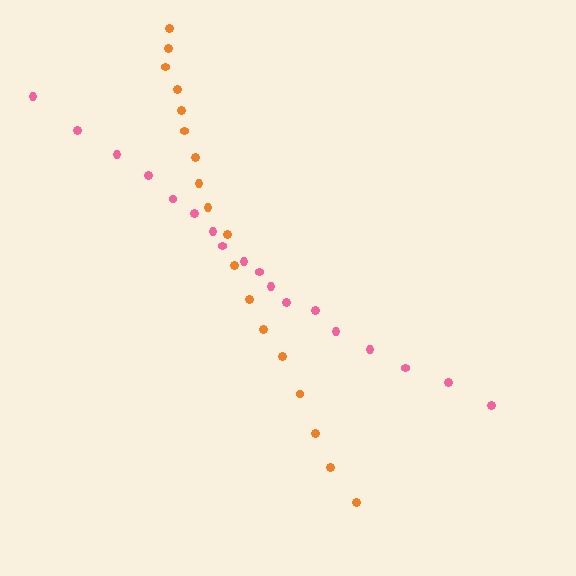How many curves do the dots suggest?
There are 2 distinct paths.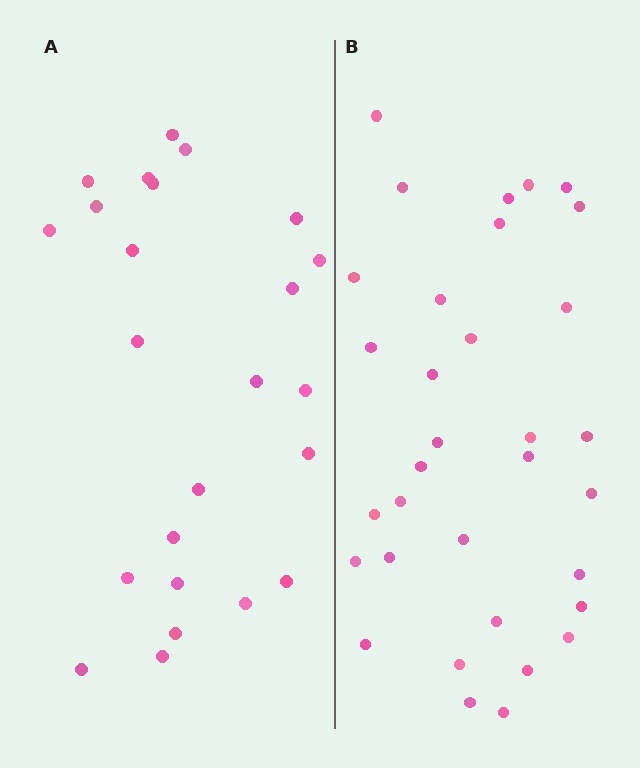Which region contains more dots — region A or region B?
Region B (the right region) has more dots.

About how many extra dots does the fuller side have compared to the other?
Region B has roughly 8 or so more dots than region A.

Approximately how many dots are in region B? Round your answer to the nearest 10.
About 30 dots. (The exact count is 33, which rounds to 30.)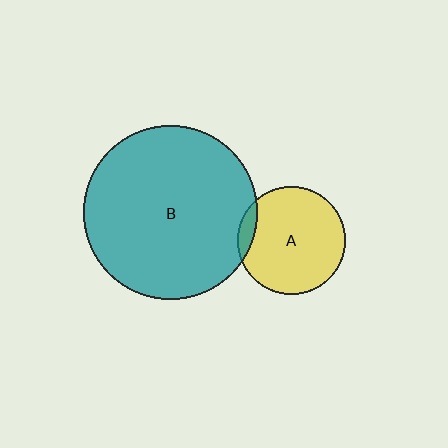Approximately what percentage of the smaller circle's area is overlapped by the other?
Approximately 10%.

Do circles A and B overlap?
Yes.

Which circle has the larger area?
Circle B (teal).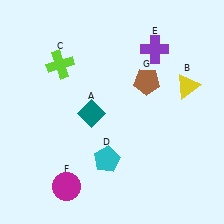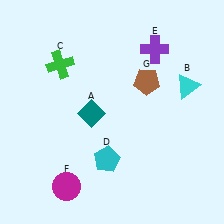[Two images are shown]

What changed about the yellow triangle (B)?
In Image 1, B is yellow. In Image 2, it changed to cyan.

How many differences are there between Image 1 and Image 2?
There are 2 differences between the two images.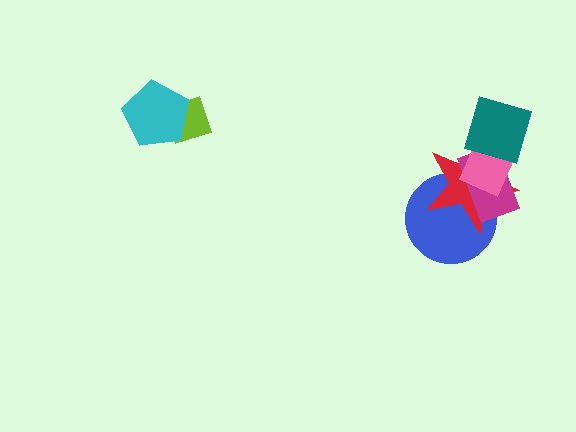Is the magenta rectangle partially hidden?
Yes, it is partially covered by another shape.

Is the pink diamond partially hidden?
Yes, it is partially covered by another shape.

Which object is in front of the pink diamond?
The teal diamond is in front of the pink diamond.